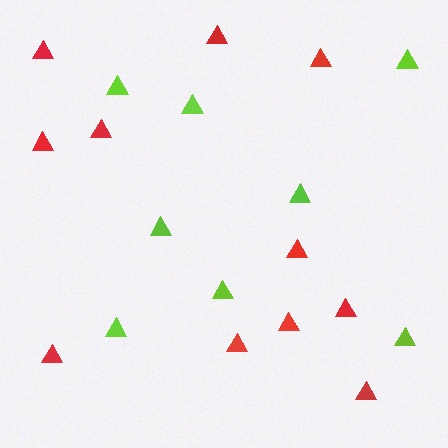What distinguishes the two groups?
There are 2 groups: one group of red triangles (11) and one group of lime triangles (8).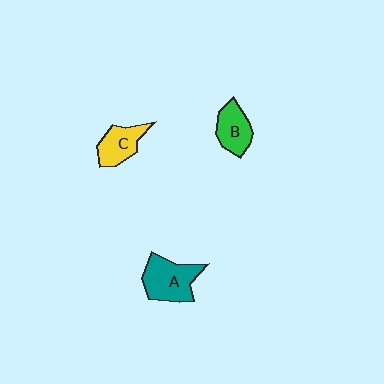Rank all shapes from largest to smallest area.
From largest to smallest: A (teal), C (yellow), B (green).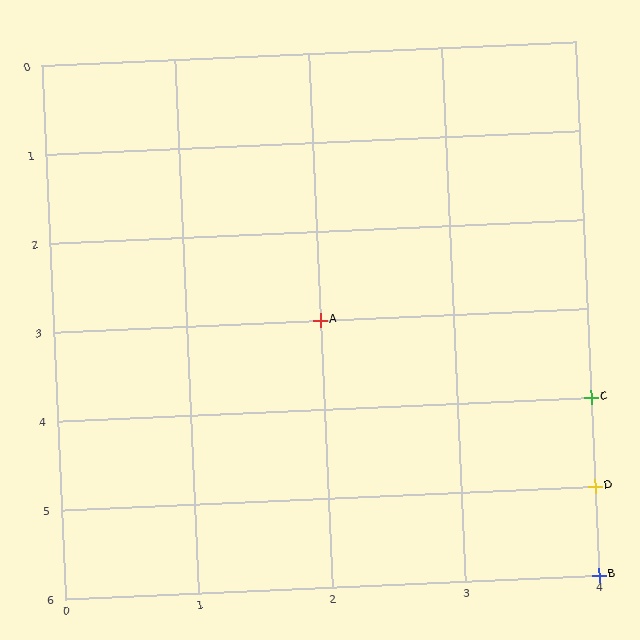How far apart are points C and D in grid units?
Points C and D are 1 row apart.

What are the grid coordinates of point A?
Point A is at grid coordinates (2, 3).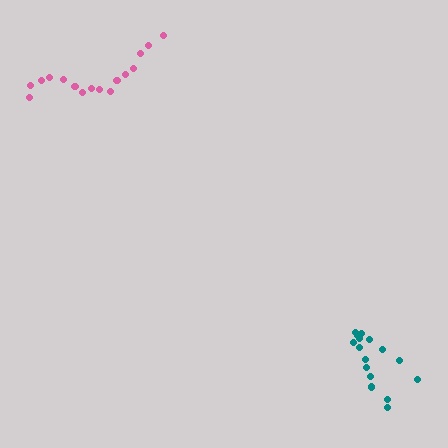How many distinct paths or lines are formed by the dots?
There are 2 distinct paths.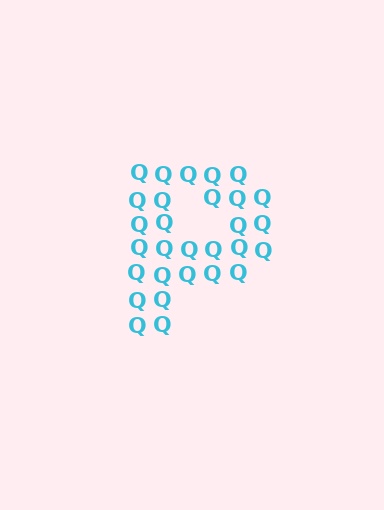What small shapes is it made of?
It is made of small letter Q's.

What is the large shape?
The large shape is the letter P.